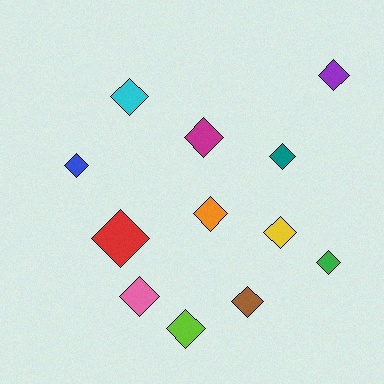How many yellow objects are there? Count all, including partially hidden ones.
There is 1 yellow object.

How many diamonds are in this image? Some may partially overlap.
There are 12 diamonds.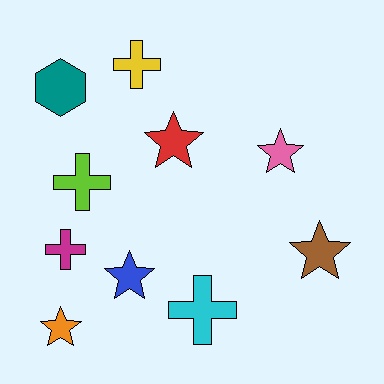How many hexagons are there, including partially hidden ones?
There is 1 hexagon.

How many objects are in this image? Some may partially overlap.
There are 10 objects.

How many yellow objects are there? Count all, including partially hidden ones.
There is 1 yellow object.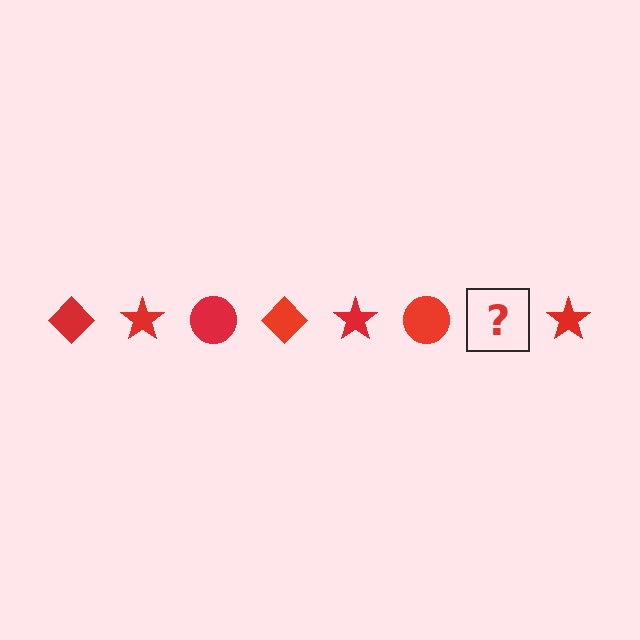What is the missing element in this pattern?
The missing element is a red diamond.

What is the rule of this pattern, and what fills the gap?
The rule is that the pattern cycles through diamond, star, circle shapes in red. The gap should be filled with a red diamond.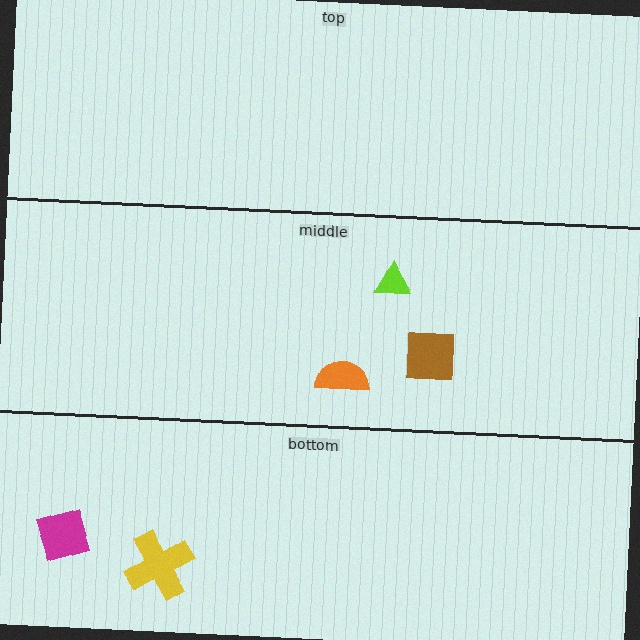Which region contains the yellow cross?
The bottom region.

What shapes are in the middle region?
The lime triangle, the orange semicircle, the brown square.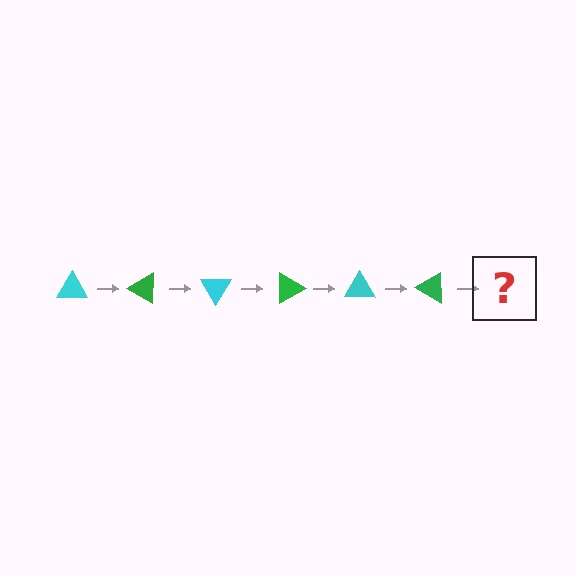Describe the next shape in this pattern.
It should be a cyan triangle, rotated 180 degrees from the start.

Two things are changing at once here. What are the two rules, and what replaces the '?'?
The two rules are that it rotates 30 degrees each step and the color cycles through cyan and green. The '?' should be a cyan triangle, rotated 180 degrees from the start.